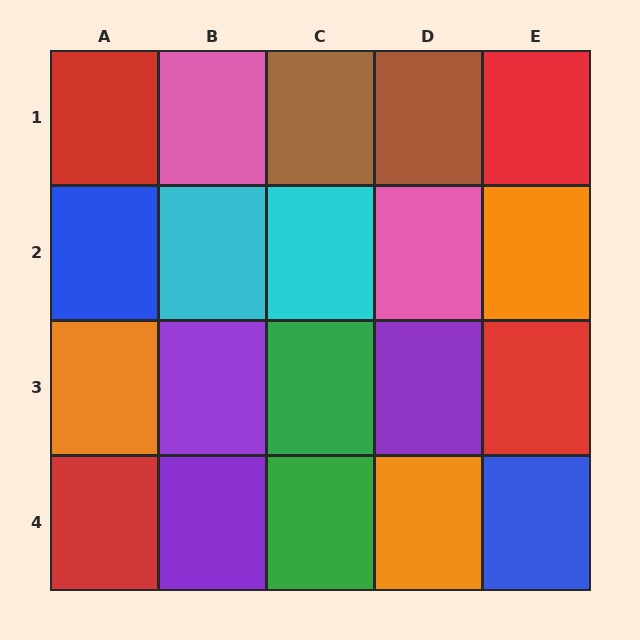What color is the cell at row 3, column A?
Orange.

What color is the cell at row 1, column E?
Red.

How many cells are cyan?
2 cells are cyan.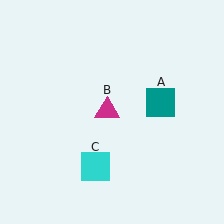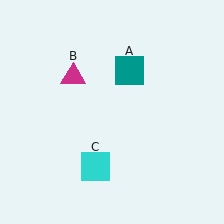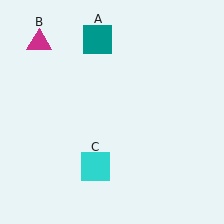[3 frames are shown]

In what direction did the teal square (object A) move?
The teal square (object A) moved up and to the left.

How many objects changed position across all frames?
2 objects changed position: teal square (object A), magenta triangle (object B).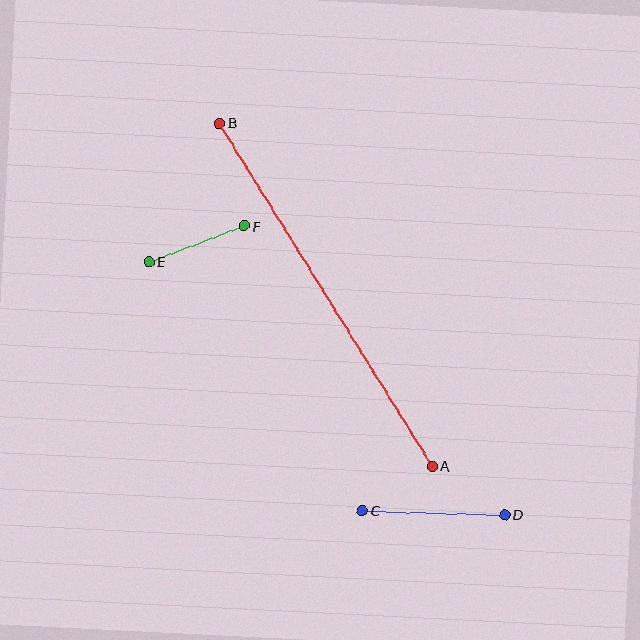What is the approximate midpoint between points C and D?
The midpoint is at approximately (434, 513) pixels.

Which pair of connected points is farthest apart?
Points A and B are farthest apart.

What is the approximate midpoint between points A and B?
The midpoint is at approximately (326, 295) pixels.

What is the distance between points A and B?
The distance is approximately 404 pixels.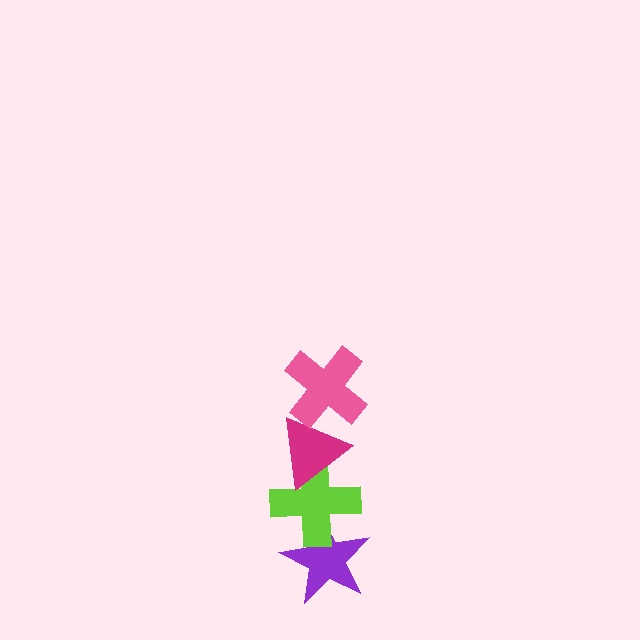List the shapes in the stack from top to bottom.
From top to bottom: the pink cross, the magenta triangle, the lime cross, the purple star.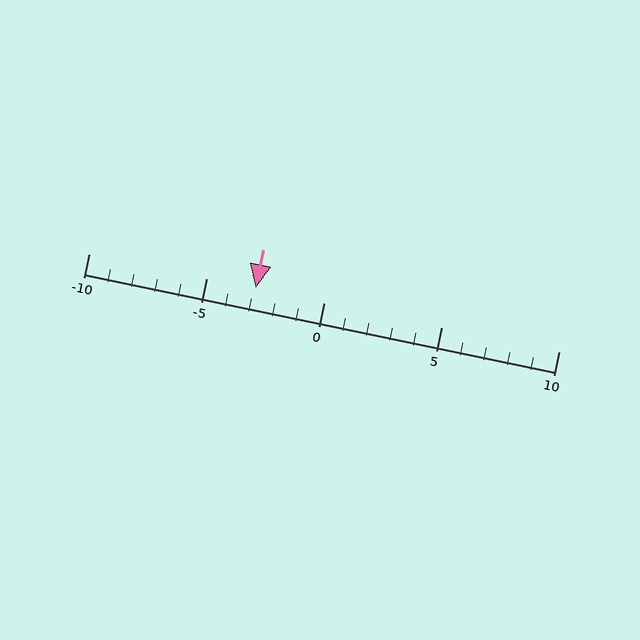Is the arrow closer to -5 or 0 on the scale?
The arrow is closer to -5.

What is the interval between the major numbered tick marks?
The major tick marks are spaced 5 units apart.